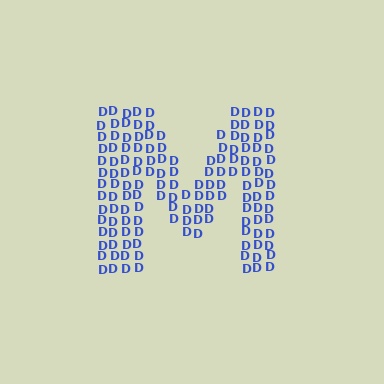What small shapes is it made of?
It is made of small letter D's.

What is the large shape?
The large shape is the letter M.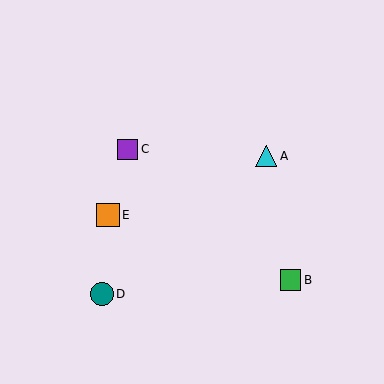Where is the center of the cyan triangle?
The center of the cyan triangle is at (266, 156).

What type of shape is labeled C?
Shape C is a purple square.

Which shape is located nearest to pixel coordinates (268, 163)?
The cyan triangle (labeled A) at (266, 156) is nearest to that location.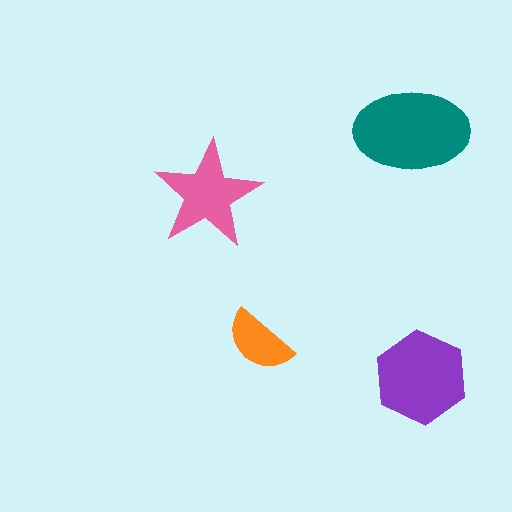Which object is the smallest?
The orange semicircle.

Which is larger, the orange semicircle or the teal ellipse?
The teal ellipse.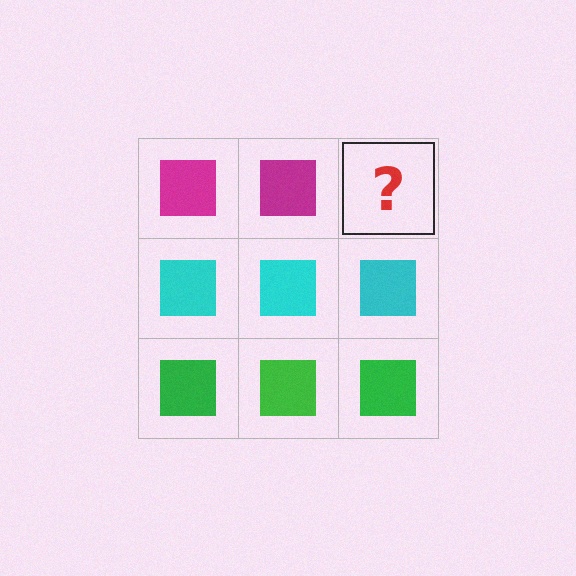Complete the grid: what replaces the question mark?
The question mark should be replaced with a magenta square.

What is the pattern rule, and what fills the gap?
The rule is that each row has a consistent color. The gap should be filled with a magenta square.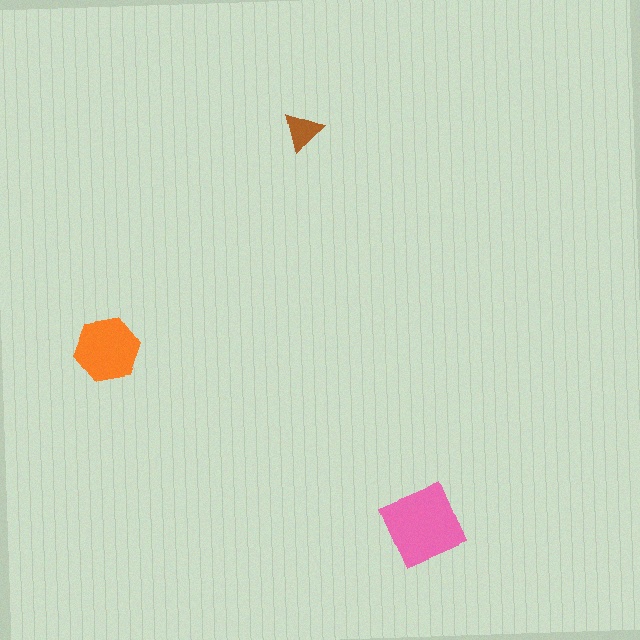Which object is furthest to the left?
The orange hexagon is leftmost.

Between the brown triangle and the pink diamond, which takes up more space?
The pink diamond.